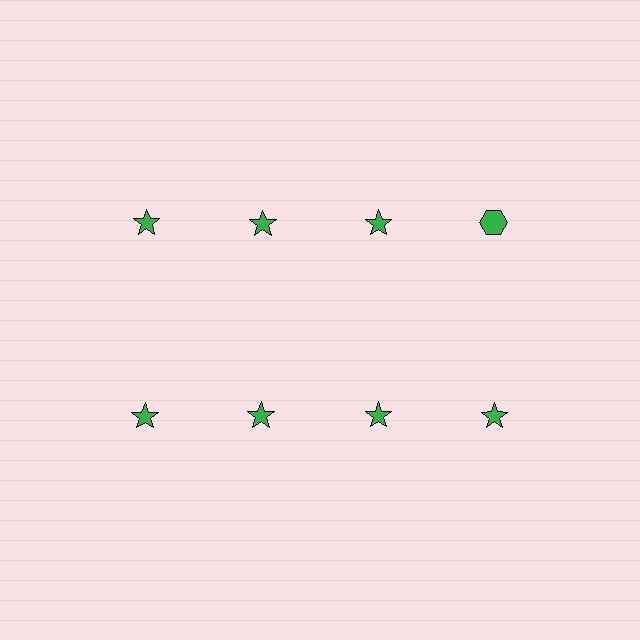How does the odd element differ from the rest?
It has a different shape: hexagon instead of star.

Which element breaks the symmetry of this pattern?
The green hexagon in the top row, second from right column breaks the symmetry. All other shapes are green stars.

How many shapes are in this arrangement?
There are 8 shapes arranged in a grid pattern.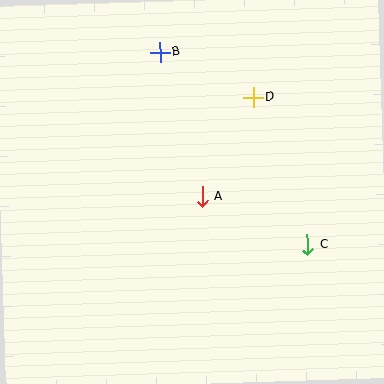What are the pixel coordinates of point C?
Point C is at (307, 245).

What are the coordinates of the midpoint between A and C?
The midpoint between A and C is at (255, 221).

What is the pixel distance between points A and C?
The distance between A and C is 115 pixels.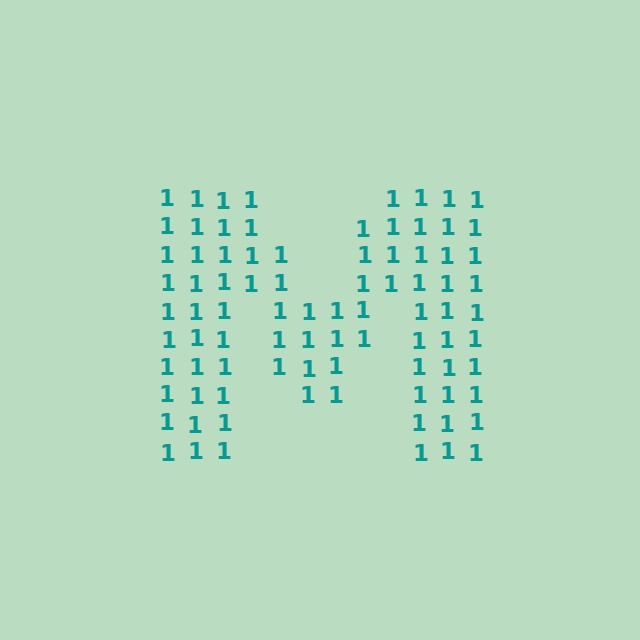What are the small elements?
The small elements are digit 1's.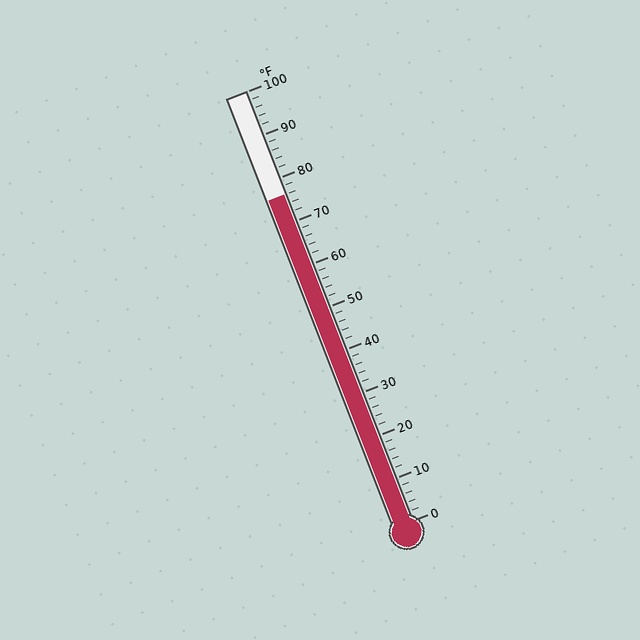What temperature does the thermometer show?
The thermometer shows approximately 76°F.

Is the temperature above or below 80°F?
The temperature is below 80°F.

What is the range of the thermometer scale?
The thermometer scale ranges from 0°F to 100°F.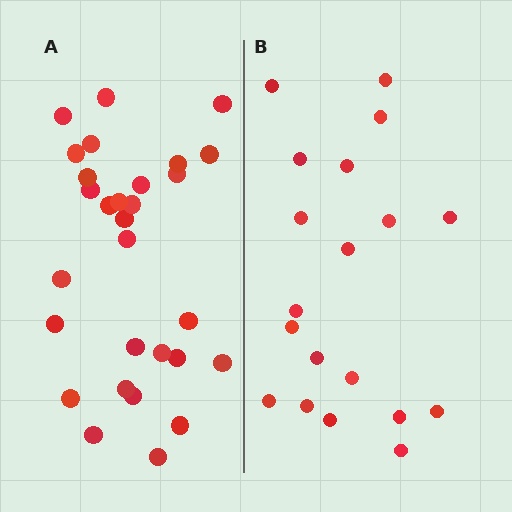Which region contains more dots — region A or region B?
Region A (the left region) has more dots.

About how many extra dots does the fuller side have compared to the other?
Region A has roughly 10 or so more dots than region B.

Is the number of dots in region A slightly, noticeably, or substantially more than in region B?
Region A has substantially more. The ratio is roughly 1.5 to 1.